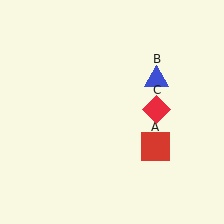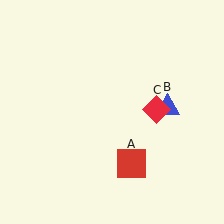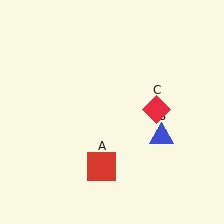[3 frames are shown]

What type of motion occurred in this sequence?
The red square (object A), blue triangle (object B) rotated clockwise around the center of the scene.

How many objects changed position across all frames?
2 objects changed position: red square (object A), blue triangle (object B).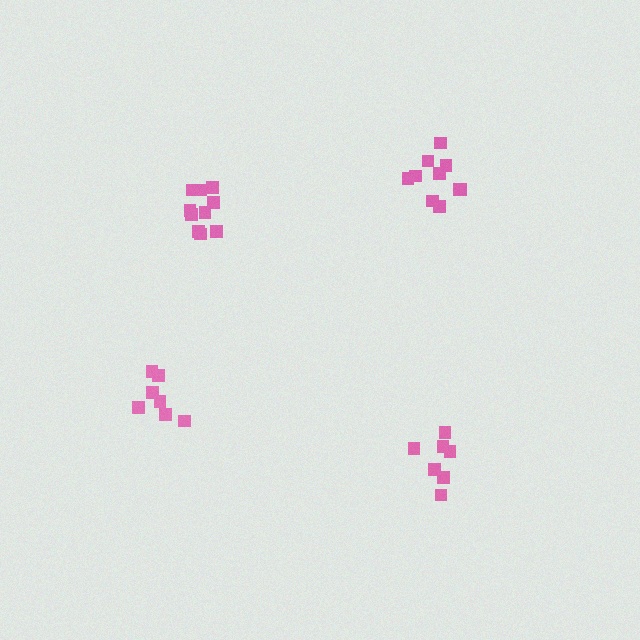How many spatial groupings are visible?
There are 4 spatial groupings.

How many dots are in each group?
Group 1: 10 dots, Group 2: 7 dots, Group 3: 7 dots, Group 4: 10 dots (34 total).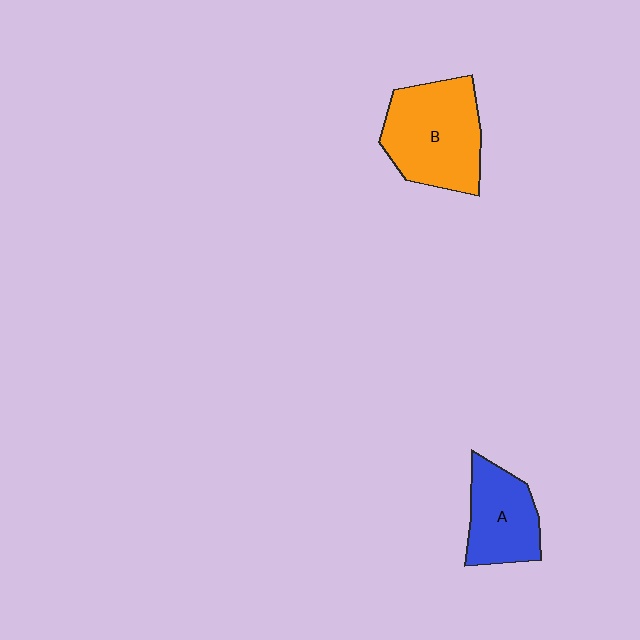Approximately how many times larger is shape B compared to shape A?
Approximately 1.5 times.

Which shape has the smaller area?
Shape A (blue).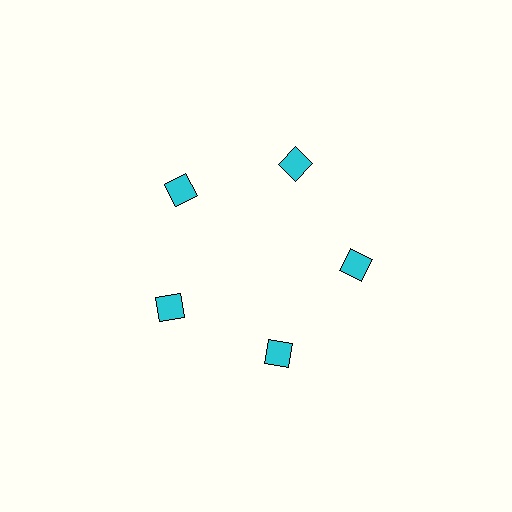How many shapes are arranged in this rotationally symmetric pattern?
There are 5 shapes, arranged in 5 groups of 1.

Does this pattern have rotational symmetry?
Yes, this pattern has 5-fold rotational symmetry. It looks the same after rotating 72 degrees around the center.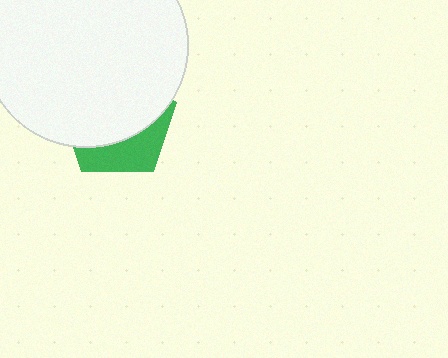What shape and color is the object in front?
The object in front is a white circle.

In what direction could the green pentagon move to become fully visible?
The green pentagon could move down. That would shift it out from behind the white circle entirely.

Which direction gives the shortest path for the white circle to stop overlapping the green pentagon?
Moving up gives the shortest separation.